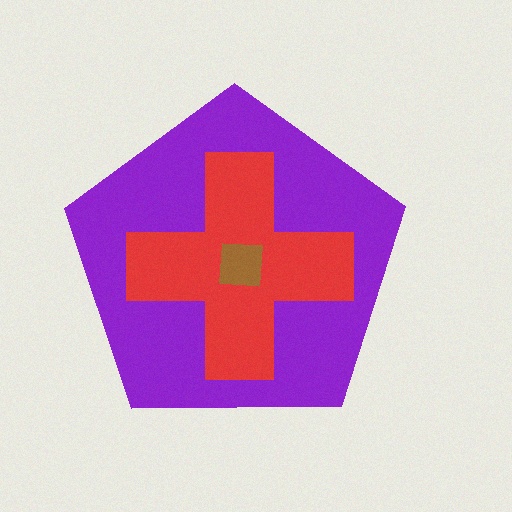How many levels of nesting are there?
3.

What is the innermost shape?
The brown square.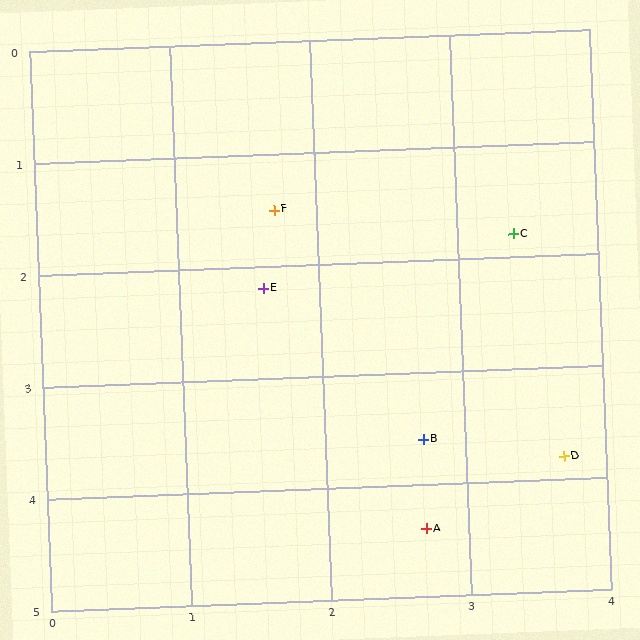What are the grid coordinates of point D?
Point D is at approximately (3.7, 3.8).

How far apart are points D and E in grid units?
Points D and E are about 2.6 grid units apart.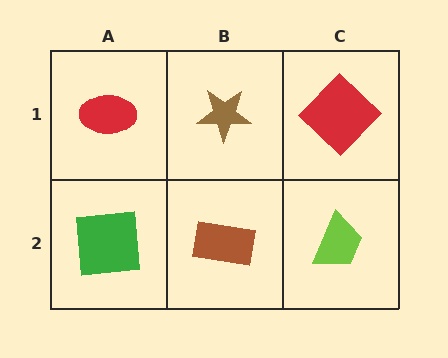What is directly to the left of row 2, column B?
A green square.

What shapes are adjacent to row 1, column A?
A green square (row 2, column A), a brown star (row 1, column B).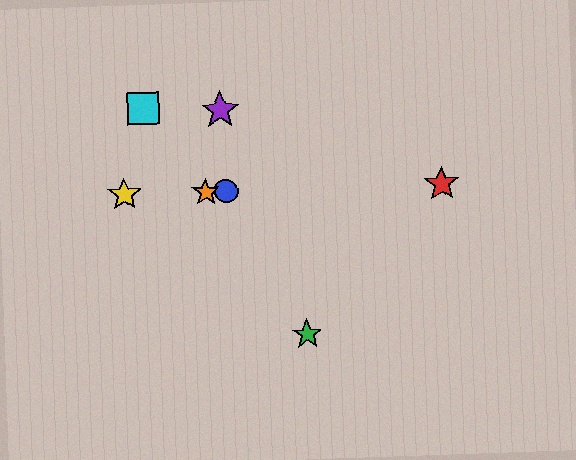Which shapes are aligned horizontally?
The red star, the blue circle, the yellow star, the orange star are aligned horizontally.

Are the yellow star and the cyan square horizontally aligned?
No, the yellow star is at y≈195 and the cyan square is at y≈109.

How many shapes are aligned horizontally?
4 shapes (the red star, the blue circle, the yellow star, the orange star) are aligned horizontally.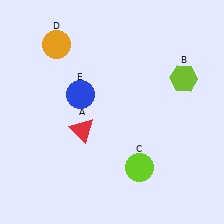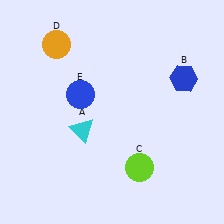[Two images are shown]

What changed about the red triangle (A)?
In Image 1, A is red. In Image 2, it changed to cyan.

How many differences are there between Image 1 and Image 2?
There are 2 differences between the two images.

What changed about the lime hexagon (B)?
In Image 1, B is lime. In Image 2, it changed to blue.